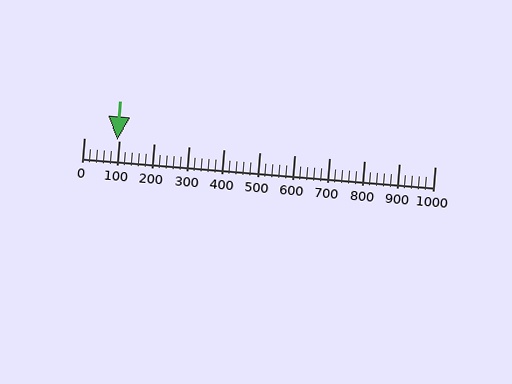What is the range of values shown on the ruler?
The ruler shows values from 0 to 1000.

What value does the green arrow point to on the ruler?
The green arrow points to approximately 96.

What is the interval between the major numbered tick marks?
The major tick marks are spaced 100 units apart.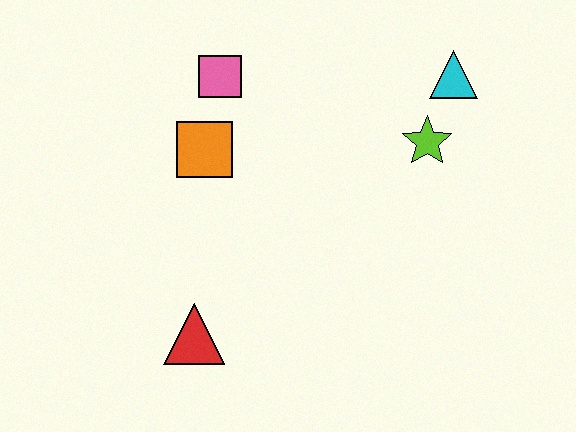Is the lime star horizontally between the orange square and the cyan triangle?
Yes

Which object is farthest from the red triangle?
The cyan triangle is farthest from the red triangle.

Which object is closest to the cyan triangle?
The lime star is closest to the cyan triangle.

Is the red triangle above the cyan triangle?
No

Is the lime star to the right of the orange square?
Yes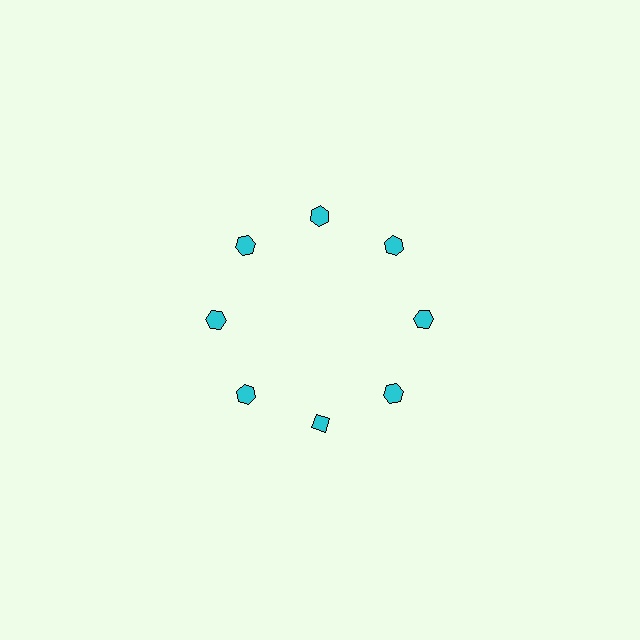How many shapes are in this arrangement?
There are 8 shapes arranged in a ring pattern.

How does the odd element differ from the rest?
It has a different shape: diamond instead of hexagon.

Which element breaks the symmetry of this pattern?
The cyan diamond at roughly the 6 o'clock position breaks the symmetry. All other shapes are cyan hexagons.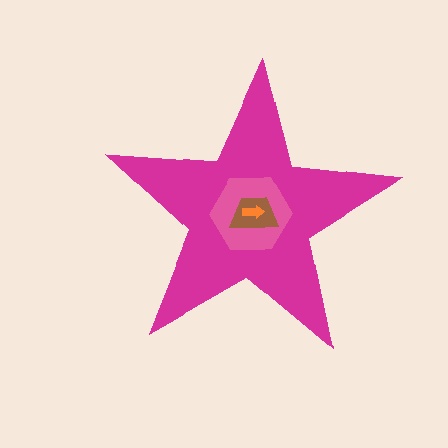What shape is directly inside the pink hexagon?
The brown trapezoid.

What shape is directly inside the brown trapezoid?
The orange arrow.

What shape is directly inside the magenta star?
The pink hexagon.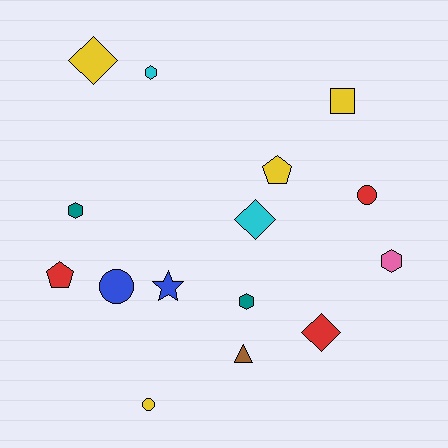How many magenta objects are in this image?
There are no magenta objects.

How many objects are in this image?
There are 15 objects.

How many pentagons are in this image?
There are 2 pentagons.